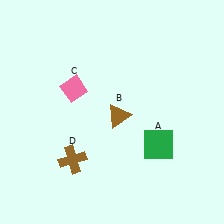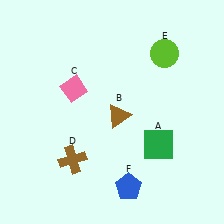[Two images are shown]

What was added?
A lime circle (E), a blue pentagon (F) were added in Image 2.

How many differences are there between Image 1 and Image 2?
There are 2 differences between the two images.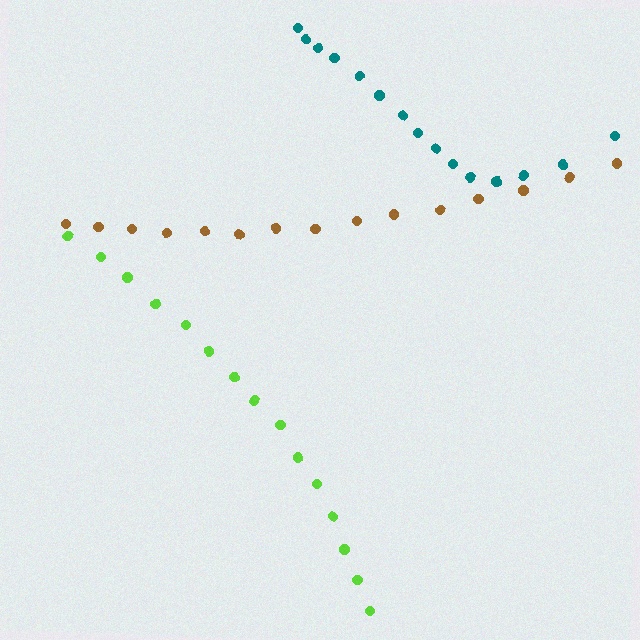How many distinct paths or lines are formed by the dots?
There are 3 distinct paths.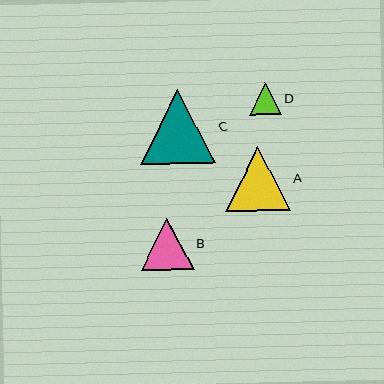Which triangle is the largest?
Triangle C is the largest with a size of approximately 75 pixels.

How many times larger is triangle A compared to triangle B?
Triangle A is approximately 1.2 times the size of triangle B.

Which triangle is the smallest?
Triangle D is the smallest with a size of approximately 32 pixels.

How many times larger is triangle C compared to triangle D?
Triangle C is approximately 2.4 times the size of triangle D.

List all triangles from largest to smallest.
From largest to smallest: C, A, B, D.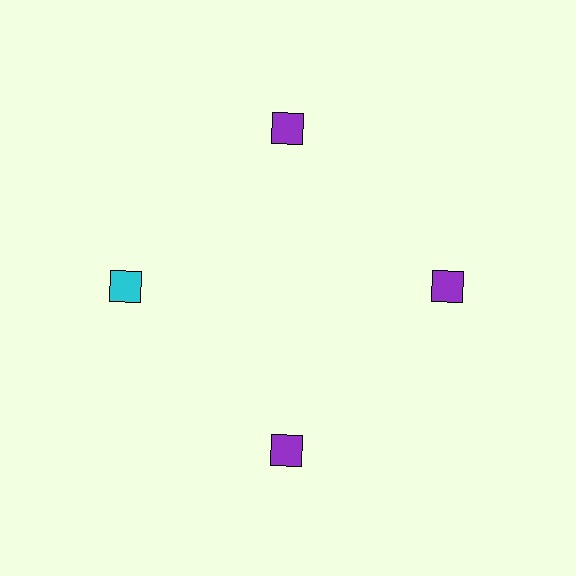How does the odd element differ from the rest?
It has a different color: cyan instead of purple.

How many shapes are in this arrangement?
There are 4 shapes arranged in a ring pattern.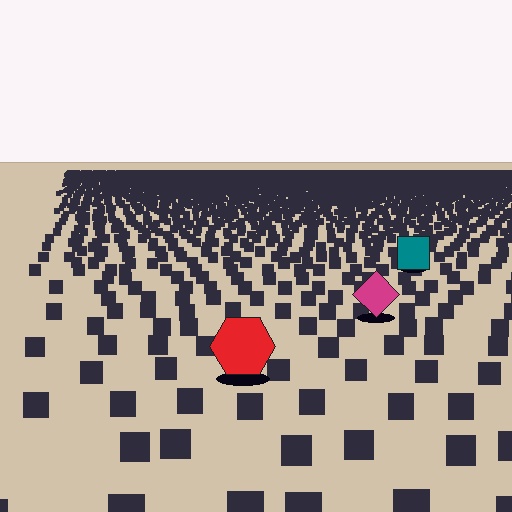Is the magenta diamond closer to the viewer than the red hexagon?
No. The red hexagon is closer — you can tell from the texture gradient: the ground texture is coarser near it.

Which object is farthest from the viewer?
The teal square is farthest from the viewer. It appears smaller and the ground texture around it is denser.